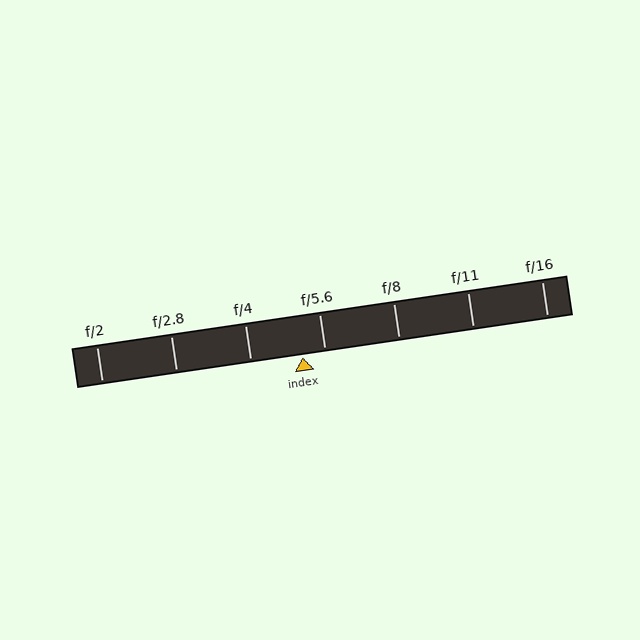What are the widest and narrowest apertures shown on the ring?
The widest aperture shown is f/2 and the narrowest is f/16.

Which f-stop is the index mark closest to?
The index mark is closest to f/5.6.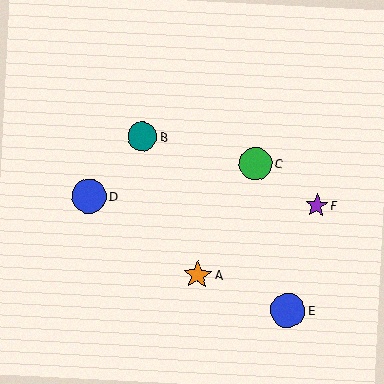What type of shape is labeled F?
Shape F is a purple star.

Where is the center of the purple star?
The center of the purple star is at (317, 206).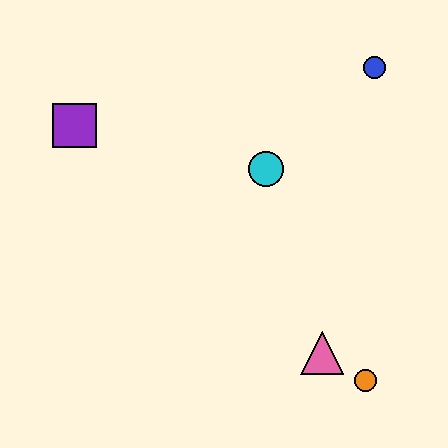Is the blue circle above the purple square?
Yes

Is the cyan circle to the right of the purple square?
Yes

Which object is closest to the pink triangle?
The orange circle is closest to the pink triangle.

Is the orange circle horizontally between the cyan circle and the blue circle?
Yes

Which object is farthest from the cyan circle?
The orange circle is farthest from the cyan circle.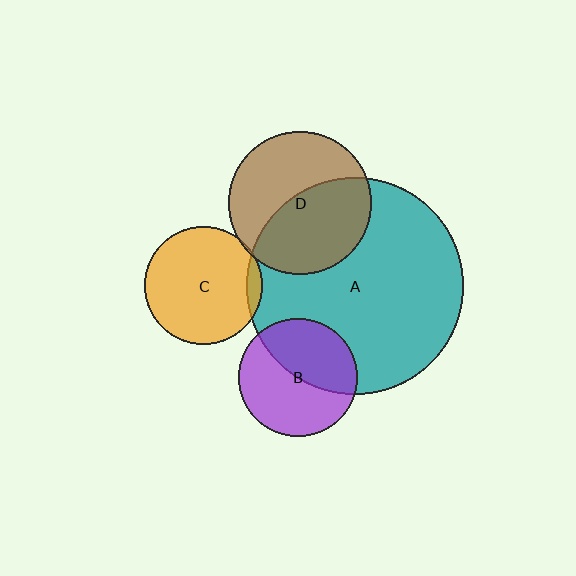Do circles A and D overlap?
Yes.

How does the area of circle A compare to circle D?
Approximately 2.3 times.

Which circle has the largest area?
Circle A (teal).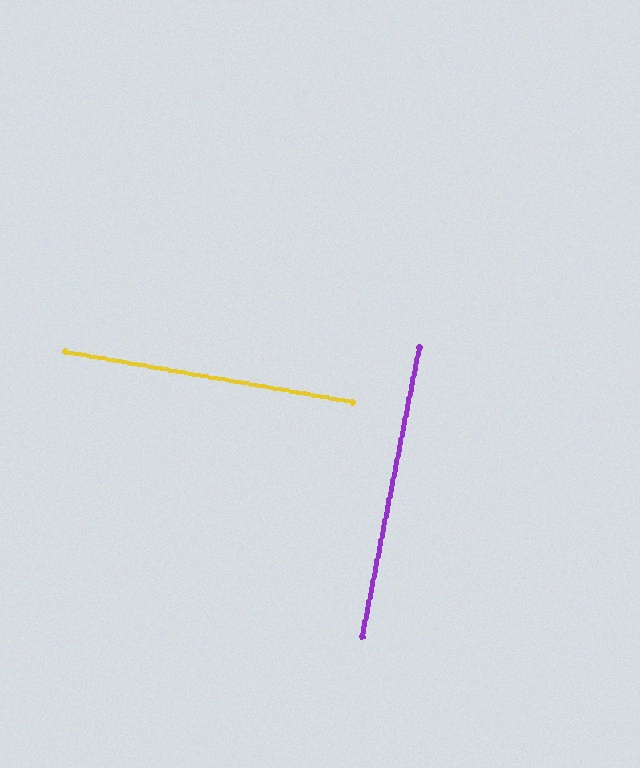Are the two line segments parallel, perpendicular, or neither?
Perpendicular — they meet at approximately 89°.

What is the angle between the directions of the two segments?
Approximately 89 degrees.